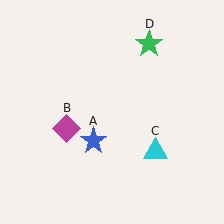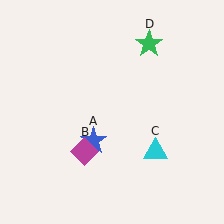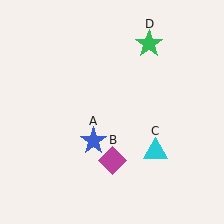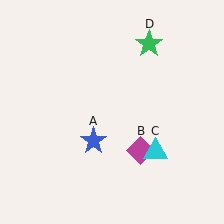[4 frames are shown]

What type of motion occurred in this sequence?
The magenta diamond (object B) rotated counterclockwise around the center of the scene.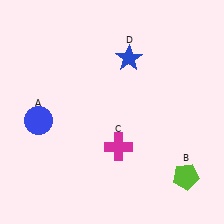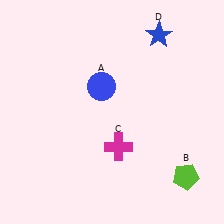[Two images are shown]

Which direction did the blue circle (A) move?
The blue circle (A) moved right.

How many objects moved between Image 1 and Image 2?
2 objects moved between the two images.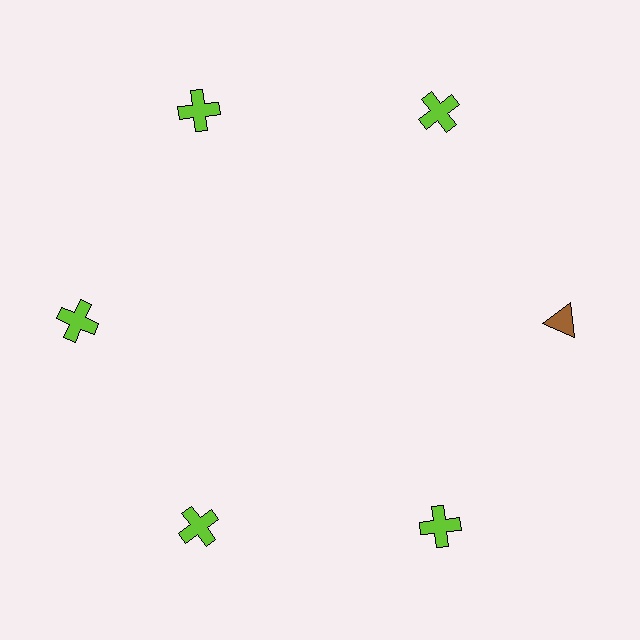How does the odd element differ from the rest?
It differs in both color (brown instead of lime) and shape (triangle instead of cross).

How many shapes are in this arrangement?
There are 6 shapes arranged in a ring pattern.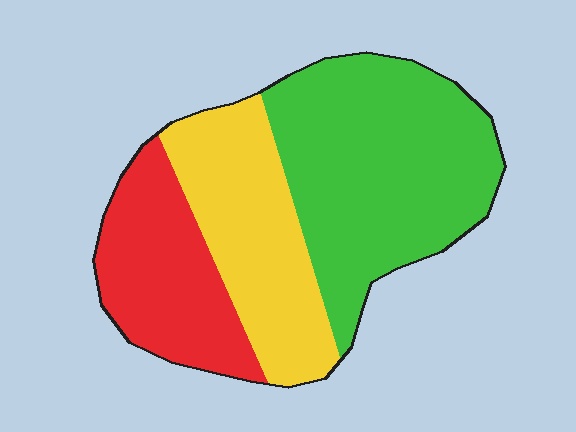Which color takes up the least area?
Red, at roughly 25%.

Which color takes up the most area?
Green, at roughly 45%.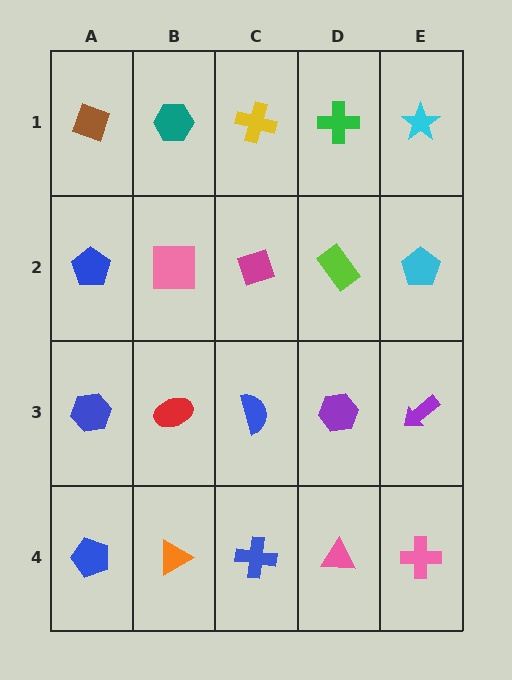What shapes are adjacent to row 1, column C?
A magenta diamond (row 2, column C), a teal hexagon (row 1, column B), a green cross (row 1, column D).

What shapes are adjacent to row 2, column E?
A cyan star (row 1, column E), a purple arrow (row 3, column E), a lime rectangle (row 2, column D).